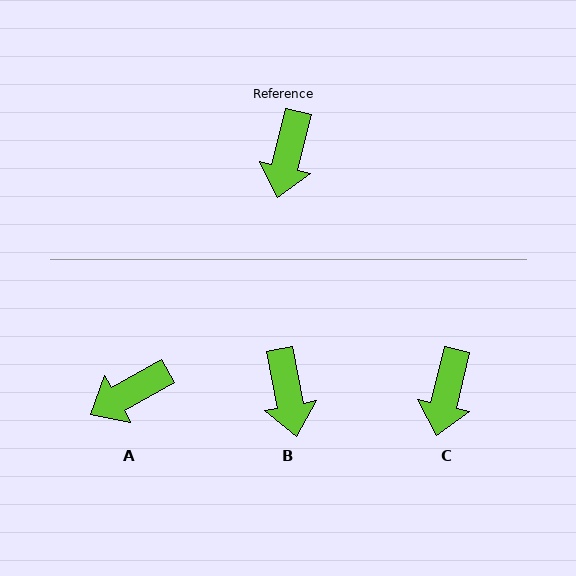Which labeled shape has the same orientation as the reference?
C.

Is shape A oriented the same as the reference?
No, it is off by about 48 degrees.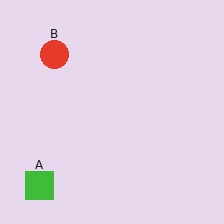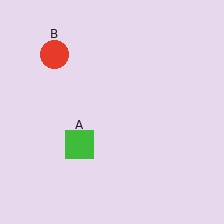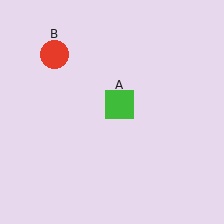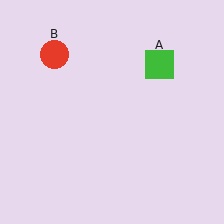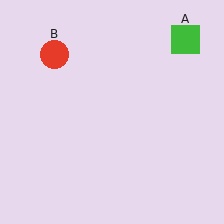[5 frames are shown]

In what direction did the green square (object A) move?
The green square (object A) moved up and to the right.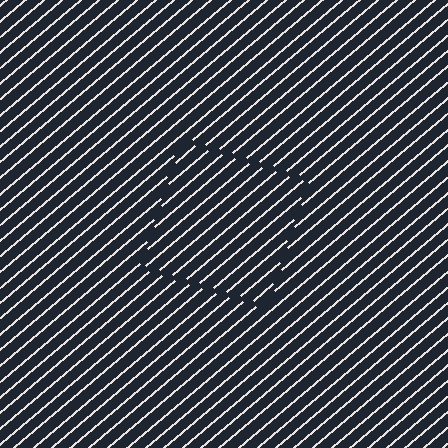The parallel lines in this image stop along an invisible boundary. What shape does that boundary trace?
An illusory square. The interior of the shape contains the same grating, shifted by half a period — the contour is defined by the phase discontinuity where line-ends from the inner and outer gratings abut.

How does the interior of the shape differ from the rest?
The interior of the shape contains the same grating, shifted by half a period — the contour is defined by the phase discontinuity where line-ends from the inner and outer gratings abut.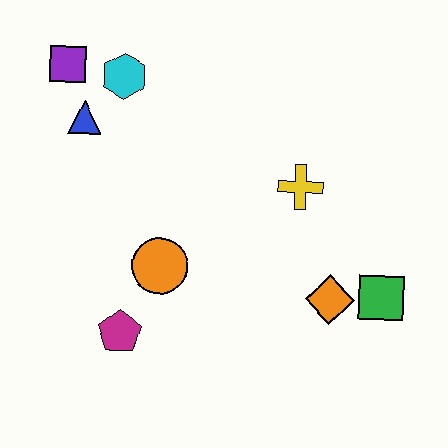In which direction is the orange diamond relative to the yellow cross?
The orange diamond is below the yellow cross.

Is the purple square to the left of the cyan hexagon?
Yes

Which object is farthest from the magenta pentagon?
The purple square is farthest from the magenta pentagon.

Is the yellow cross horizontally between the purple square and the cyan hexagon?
No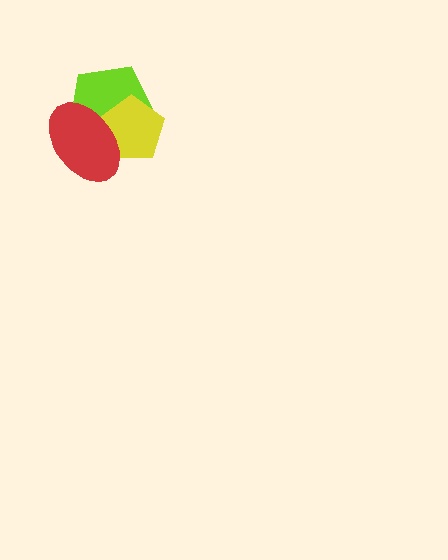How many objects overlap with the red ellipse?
2 objects overlap with the red ellipse.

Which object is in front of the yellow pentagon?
The red ellipse is in front of the yellow pentagon.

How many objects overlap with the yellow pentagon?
2 objects overlap with the yellow pentagon.